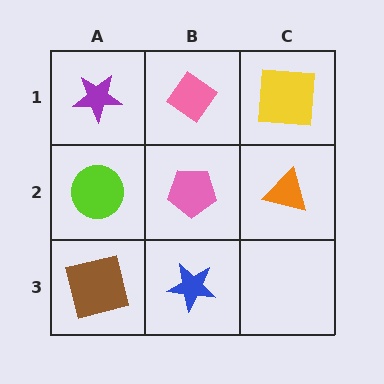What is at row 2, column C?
An orange triangle.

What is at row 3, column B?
A blue star.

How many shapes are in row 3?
2 shapes.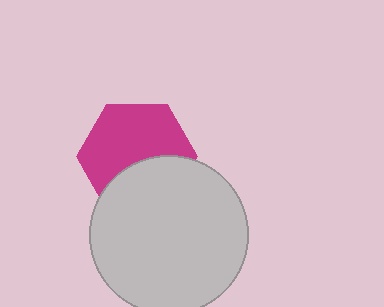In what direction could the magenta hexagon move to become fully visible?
The magenta hexagon could move up. That would shift it out from behind the light gray circle entirely.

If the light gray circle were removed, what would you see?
You would see the complete magenta hexagon.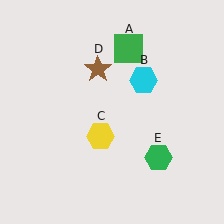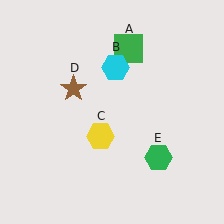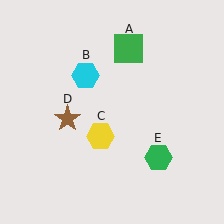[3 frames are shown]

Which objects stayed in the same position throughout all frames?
Green square (object A) and yellow hexagon (object C) and green hexagon (object E) remained stationary.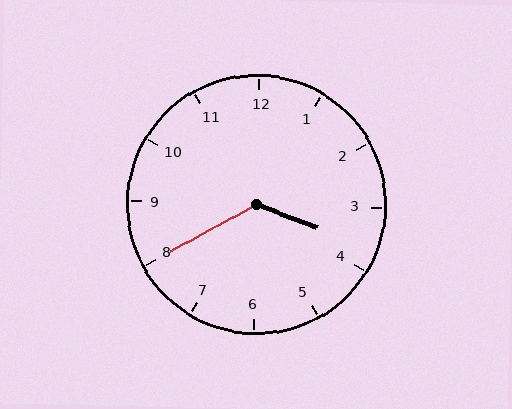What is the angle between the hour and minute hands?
Approximately 130 degrees.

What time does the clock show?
3:40.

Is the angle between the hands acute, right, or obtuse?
It is obtuse.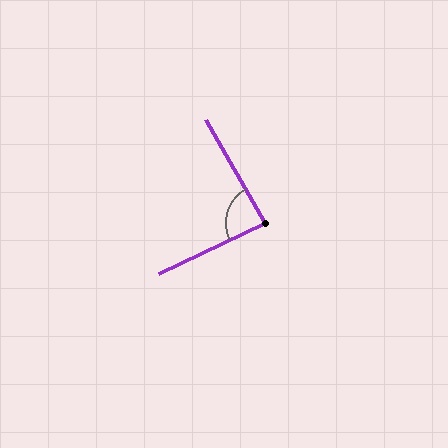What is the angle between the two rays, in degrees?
Approximately 86 degrees.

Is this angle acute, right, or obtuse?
It is approximately a right angle.